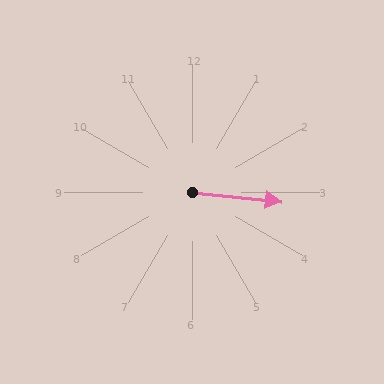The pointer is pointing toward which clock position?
Roughly 3 o'clock.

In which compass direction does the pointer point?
East.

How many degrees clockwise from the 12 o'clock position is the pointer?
Approximately 96 degrees.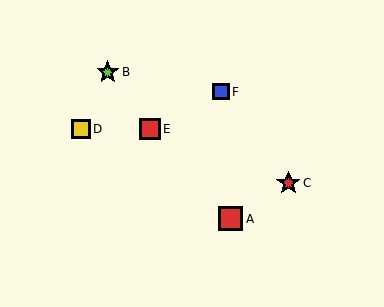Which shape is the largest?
The red square (labeled A) is the largest.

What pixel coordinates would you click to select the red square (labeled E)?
Click at (150, 129) to select the red square E.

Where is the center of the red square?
The center of the red square is at (231, 219).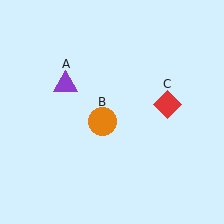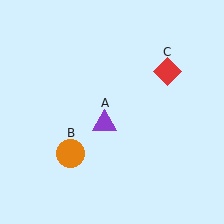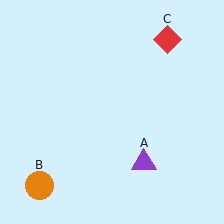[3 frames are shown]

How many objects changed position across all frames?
3 objects changed position: purple triangle (object A), orange circle (object B), red diamond (object C).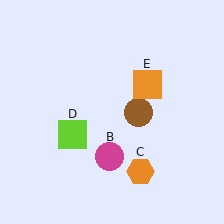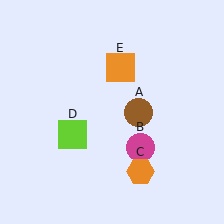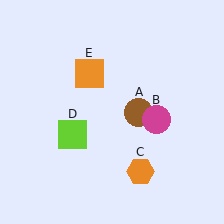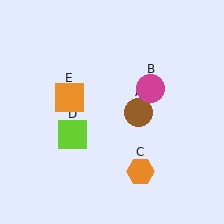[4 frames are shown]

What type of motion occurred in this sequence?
The magenta circle (object B), orange square (object E) rotated counterclockwise around the center of the scene.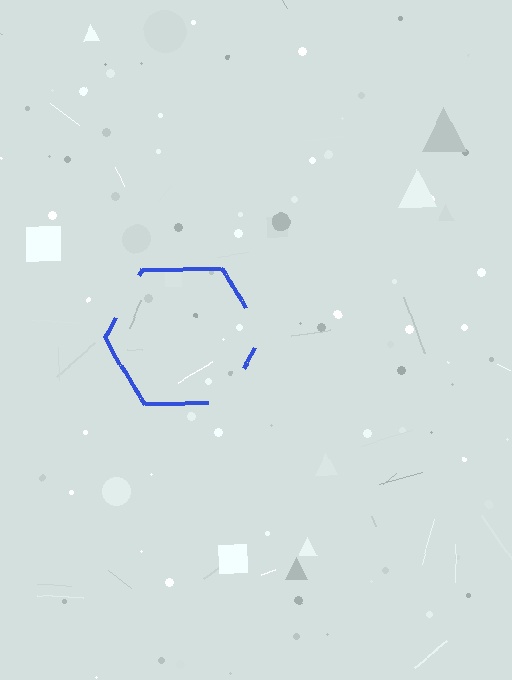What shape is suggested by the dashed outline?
The dashed outline suggests a hexagon.